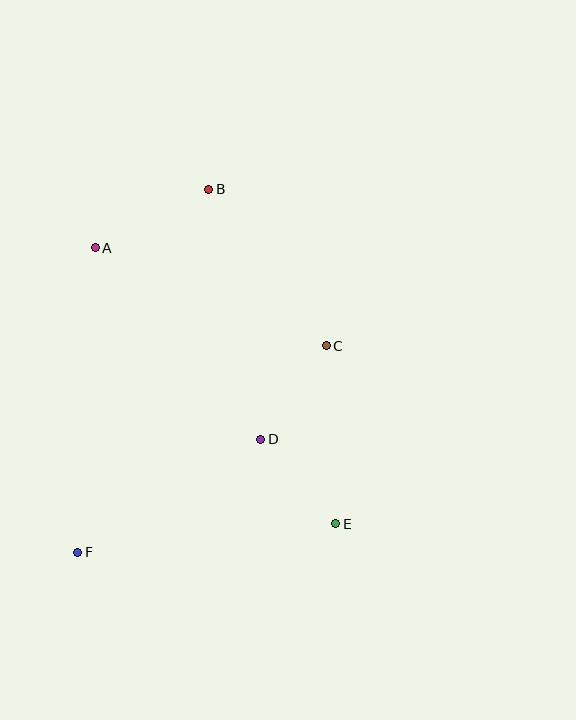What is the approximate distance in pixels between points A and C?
The distance between A and C is approximately 251 pixels.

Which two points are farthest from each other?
Points B and F are farthest from each other.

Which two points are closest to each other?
Points D and E are closest to each other.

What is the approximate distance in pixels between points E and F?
The distance between E and F is approximately 260 pixels.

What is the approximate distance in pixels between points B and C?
The distance between B and C is approximately 196 pixels.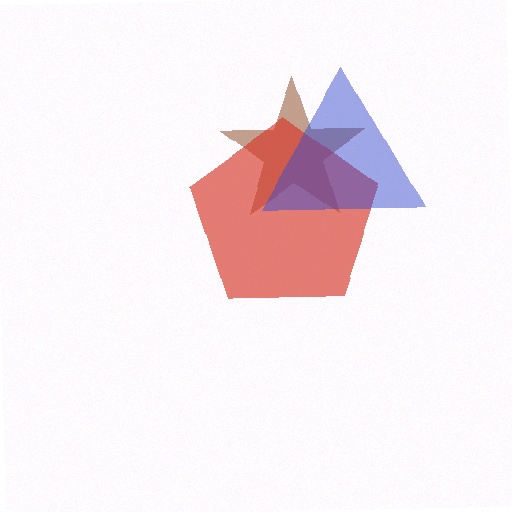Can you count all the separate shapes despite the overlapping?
Yes, there are 3 separate shapes.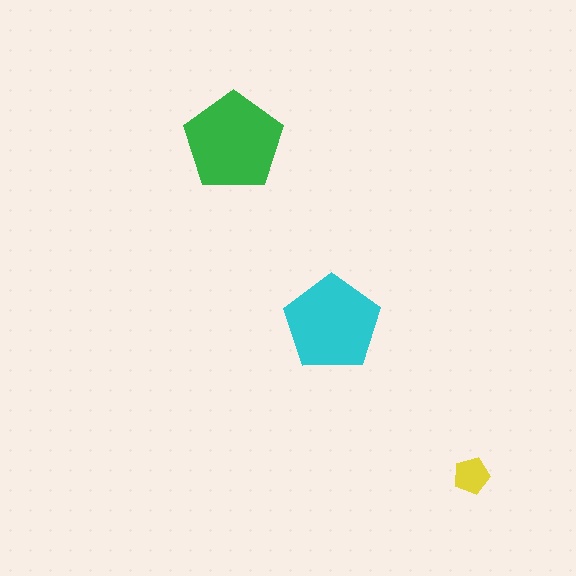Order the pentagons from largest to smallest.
the green one, the cyan one, the yellow one.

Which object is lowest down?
The yellow pentagon is bottommost.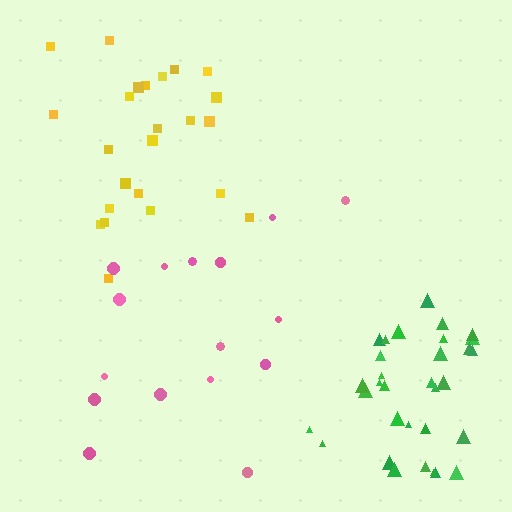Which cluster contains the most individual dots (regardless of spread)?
Green (34).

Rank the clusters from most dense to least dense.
green, yellow, pink.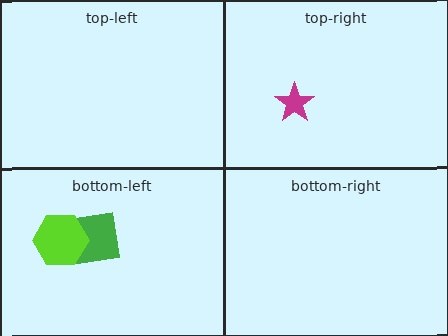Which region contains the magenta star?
The top-right region.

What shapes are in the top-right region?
The magenta star.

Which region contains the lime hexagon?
The bottom-left region.